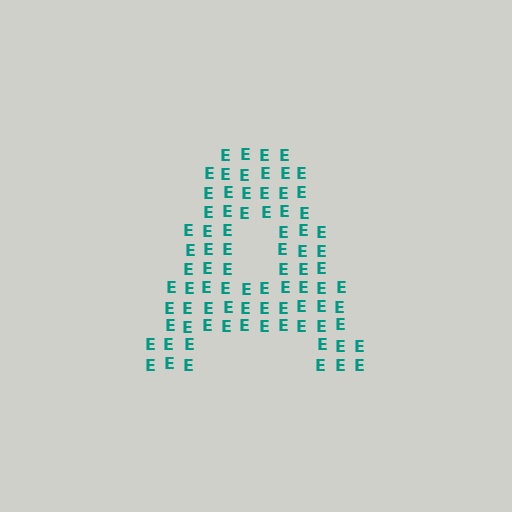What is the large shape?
The large shape is the letter A.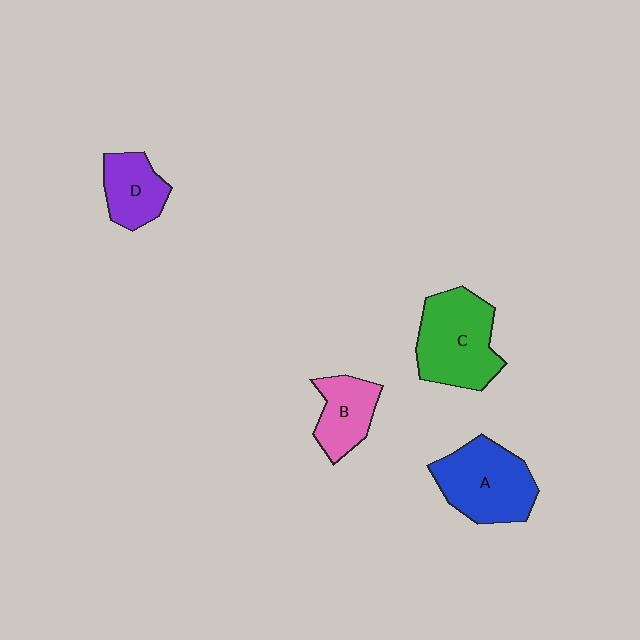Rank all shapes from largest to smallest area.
From largest to smallest: C (green), A (blue), B (pink), D (purple).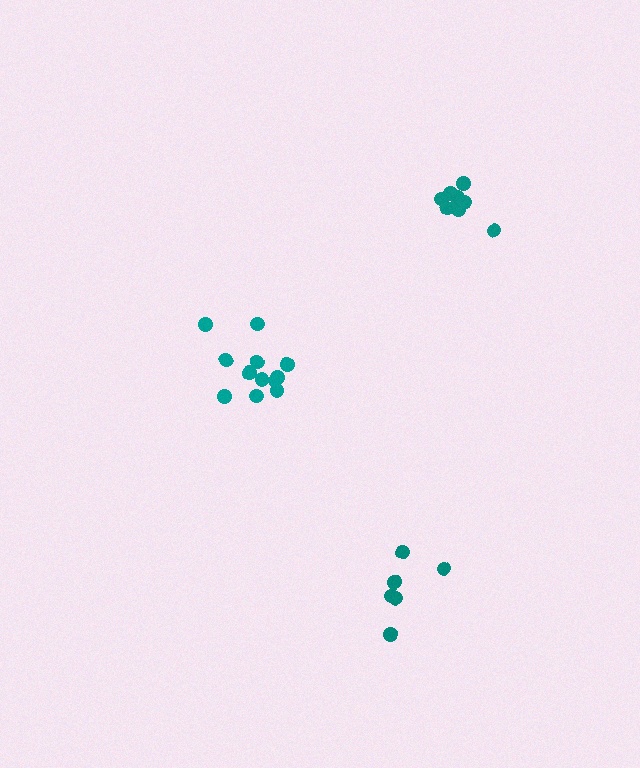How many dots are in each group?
Group 1: 9 dots, Group 2: 12 dots, Group 3: 6 dots (27 total).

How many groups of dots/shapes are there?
There are 3 groups.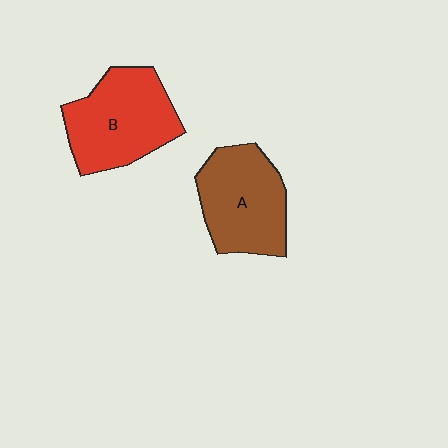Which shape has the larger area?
Shape B (red).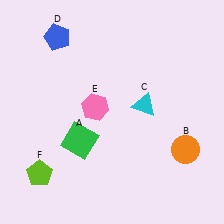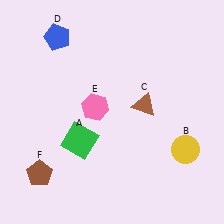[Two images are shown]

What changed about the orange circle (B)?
In Image 1, B is orange. In Image 2, it changed to yellow.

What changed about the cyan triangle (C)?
In Image 1, C is cyan. In Image 2, it changed to brown.